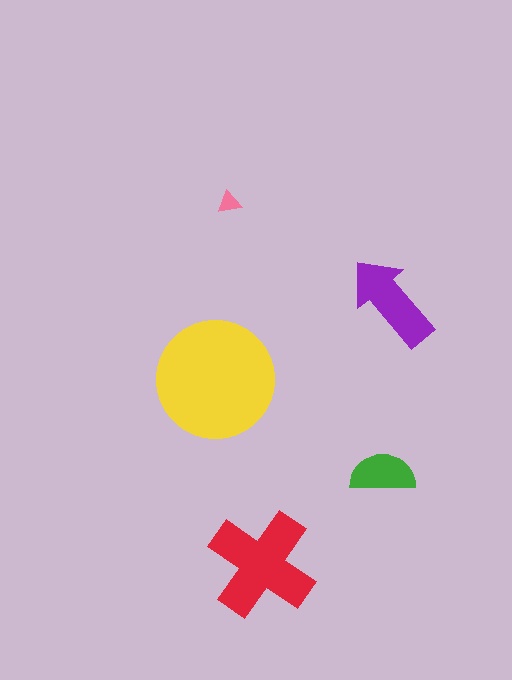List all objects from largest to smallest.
The yellow circle, the red cross, the purple arrow, the green semicircle, the pink triangle.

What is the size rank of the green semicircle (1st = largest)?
4th.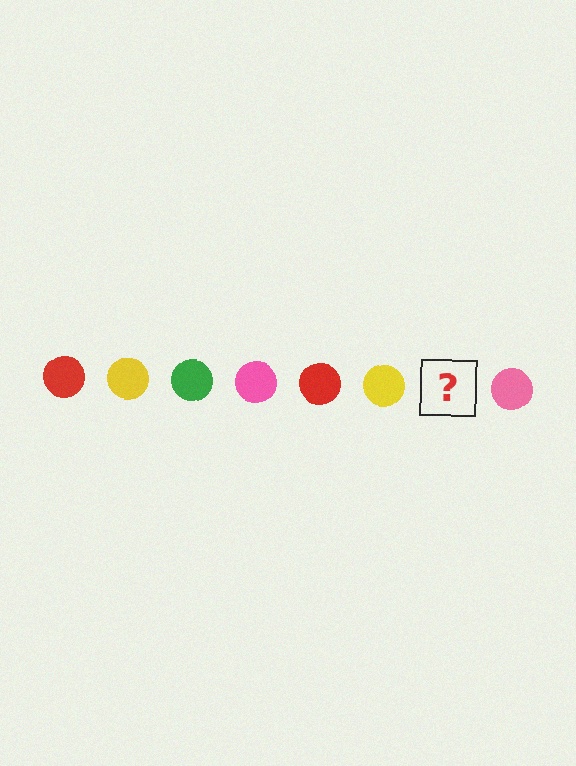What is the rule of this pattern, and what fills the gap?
The rule is that the pattern cycles through red, yellow, green, pink circles. The gap should be filled with a green circle.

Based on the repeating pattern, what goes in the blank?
The blank should be a green circle.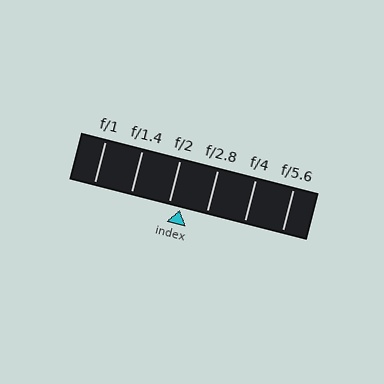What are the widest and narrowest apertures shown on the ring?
The widest aperture shown is f/1 and the narrowest is f/5.6.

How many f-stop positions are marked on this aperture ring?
There are 6 f-stop positions marked.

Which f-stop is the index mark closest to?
The index mark is closest to f/2.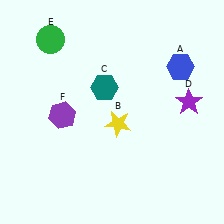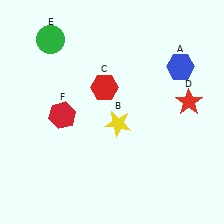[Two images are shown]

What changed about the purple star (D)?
In Image 1, D is purple. In Image 2, it changed to red.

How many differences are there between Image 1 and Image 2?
There are 3 differences between the two images.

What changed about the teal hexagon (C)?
In Image 1, C is teal. In Image 2, it changed to red.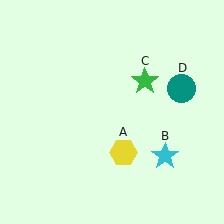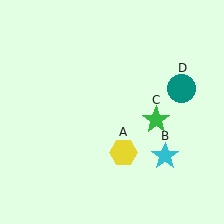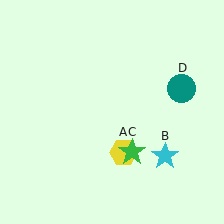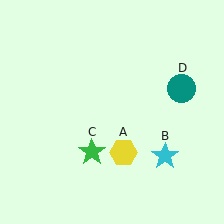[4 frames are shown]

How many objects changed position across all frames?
1 object changed position: green star (object C).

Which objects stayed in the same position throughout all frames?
Yellow hexagon (object A) and cyan star (object B) and teal circle (object D) remained stationary.